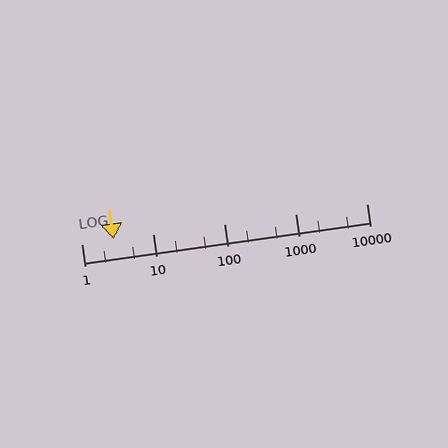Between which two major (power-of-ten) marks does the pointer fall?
The pointer is between 1 and 10.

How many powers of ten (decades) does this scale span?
The scale spans 4 decades, from 1 to 10000.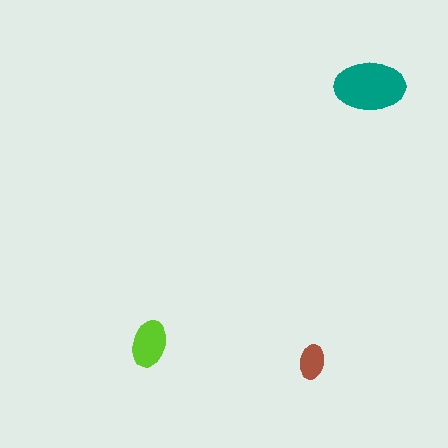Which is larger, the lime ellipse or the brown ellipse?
The lime one.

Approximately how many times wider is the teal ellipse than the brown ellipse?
About 2 times wider.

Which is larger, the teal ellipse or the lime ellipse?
The teal one.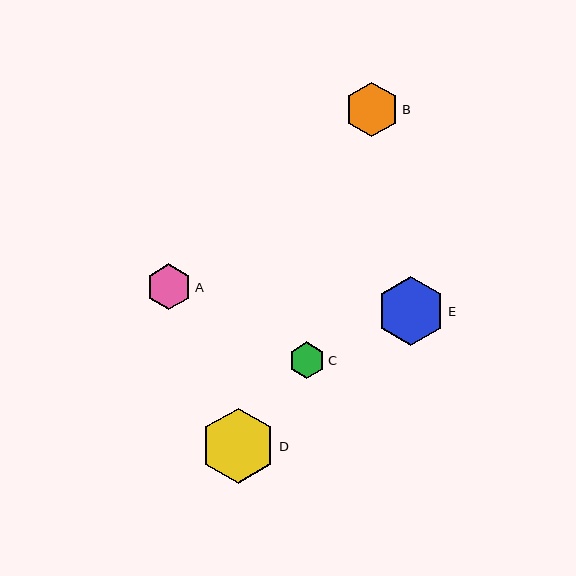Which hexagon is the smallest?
Hexagon C is the smallest with a size of approximately 36 pixels.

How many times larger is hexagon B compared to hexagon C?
Hexagon B is approximately 1.5 times the size of hexagon C.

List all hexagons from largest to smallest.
From largest to smallest: D, E, B, A, C.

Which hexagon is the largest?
Hexagon D is the largest with a size of approximately 75 pixels.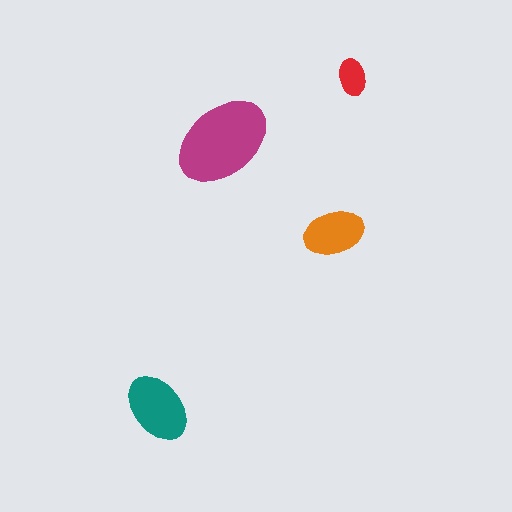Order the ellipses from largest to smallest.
the magenta one, the teal one, the orange one, the red one.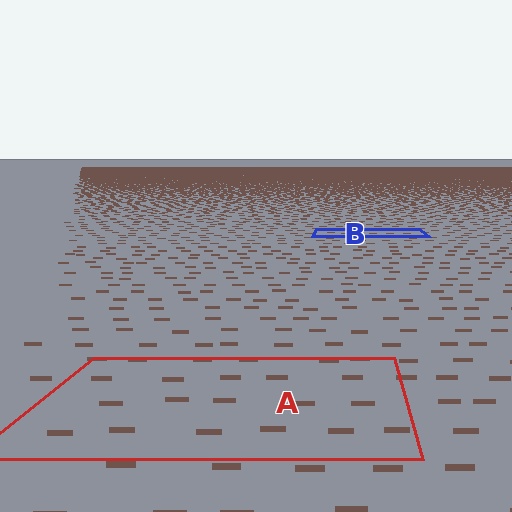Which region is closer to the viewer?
Region A is closer. The texture elements there are larger and more spread out.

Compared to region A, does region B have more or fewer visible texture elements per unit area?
Region B has more texture elements per unit area — they are packed more densely because it is farther away.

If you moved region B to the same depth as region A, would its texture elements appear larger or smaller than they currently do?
They would appear larger. At a closer depth, the same texture elements are projected at a bigger on-screen size.